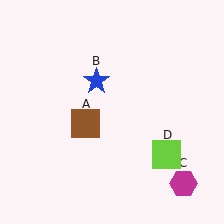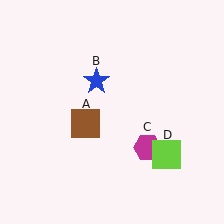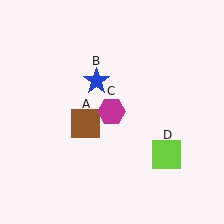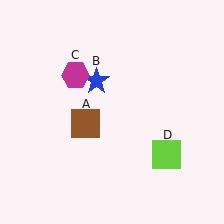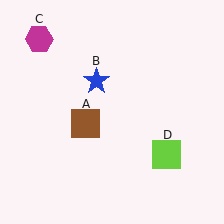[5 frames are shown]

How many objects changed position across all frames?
1 object changed position: magenta hexagon (object C).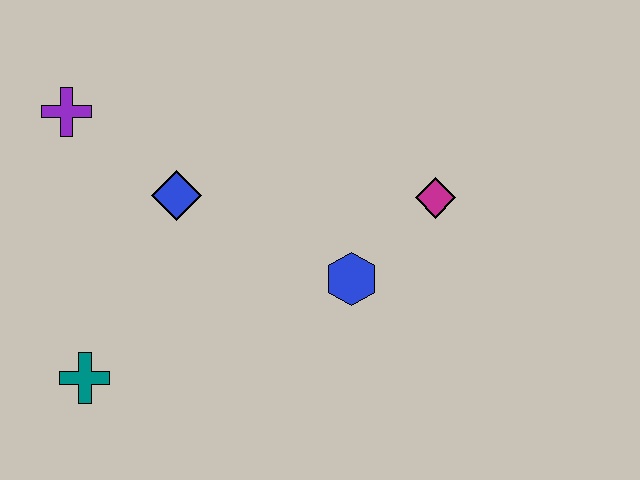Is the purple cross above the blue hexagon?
Yes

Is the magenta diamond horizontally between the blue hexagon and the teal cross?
No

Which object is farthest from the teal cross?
The magenta diamond is farthest from the teal cross.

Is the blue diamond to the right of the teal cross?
Yes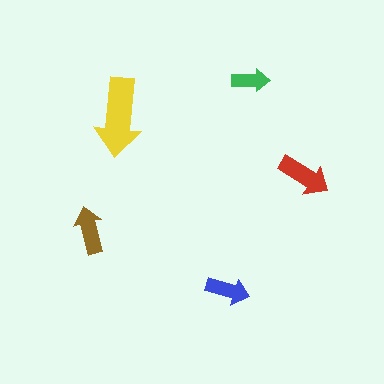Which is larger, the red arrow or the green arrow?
The red one.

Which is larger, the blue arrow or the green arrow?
The blue one.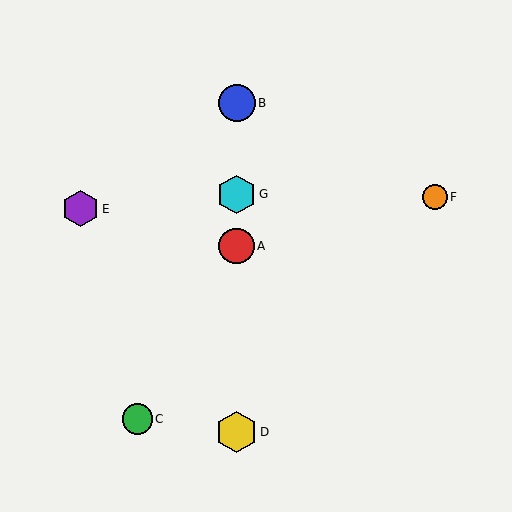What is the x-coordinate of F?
Object F is at x≈435.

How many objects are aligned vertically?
4 objects (A, B, D, G) are aligned vertically.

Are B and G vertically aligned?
Yes, both are at x≈237.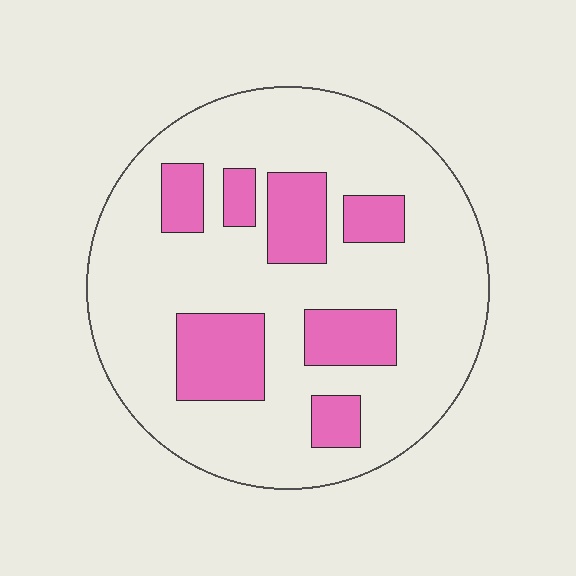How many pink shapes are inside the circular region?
7.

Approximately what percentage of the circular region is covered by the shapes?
Approximately 25%.